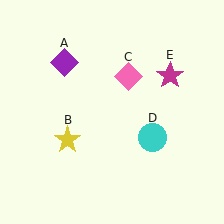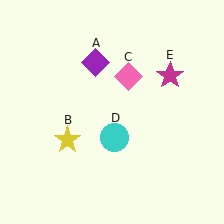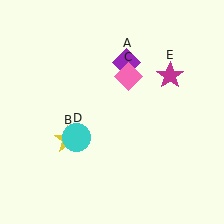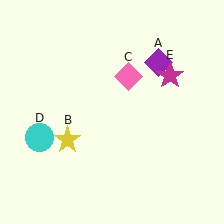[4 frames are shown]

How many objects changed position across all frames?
2 objects changed position: purple diamond (object A), cyan circle (object D).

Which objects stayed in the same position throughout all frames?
Yellow star (object B) and pink diamond (object C) and magenta star (object E) remained stationary.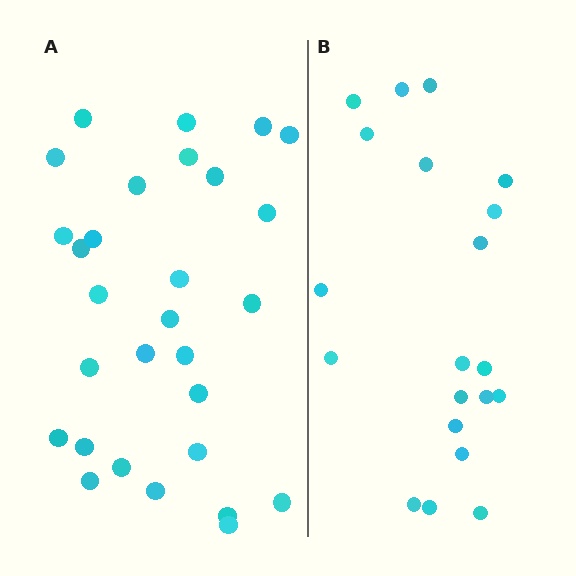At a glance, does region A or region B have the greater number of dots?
Region A (the left region) has more dots.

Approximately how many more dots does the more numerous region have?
Region A has roughly 8 or so more dots than region B.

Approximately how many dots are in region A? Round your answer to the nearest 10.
About 30 dots. (The exact count is 29, which rounds to 30.)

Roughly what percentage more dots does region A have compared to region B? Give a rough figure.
About 45% more.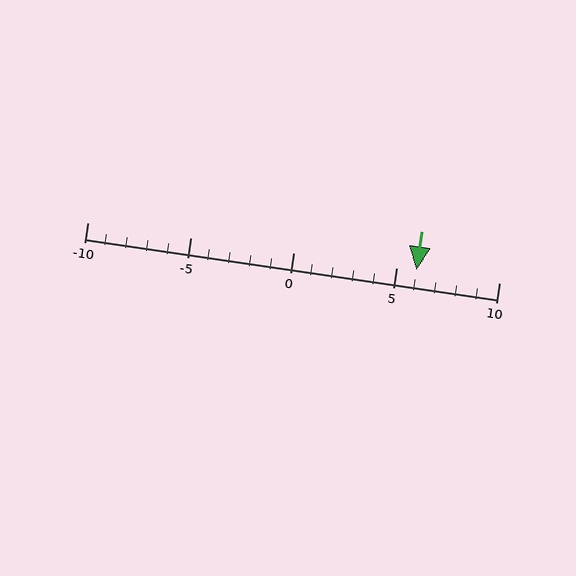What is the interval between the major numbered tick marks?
The major tick marks are spaced 5 units apart.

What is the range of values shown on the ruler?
The ruler shows values from -10 to 10.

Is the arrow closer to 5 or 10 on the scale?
The arrow is closer to 5.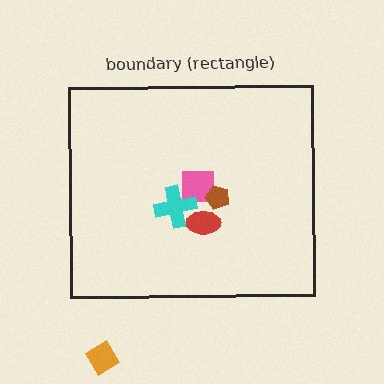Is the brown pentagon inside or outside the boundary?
Inside.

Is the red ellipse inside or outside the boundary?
Inside.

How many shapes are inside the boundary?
4 inside, 1 outside.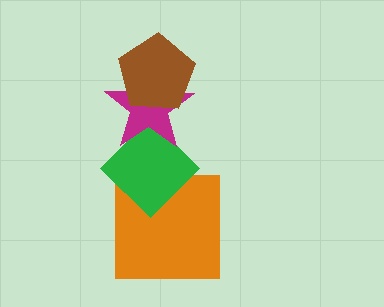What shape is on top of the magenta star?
The brown pentagon is on top of the magenta star.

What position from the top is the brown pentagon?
The brown pentagon is 1st from the top.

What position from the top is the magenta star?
The magenta star is 2nd from the top.